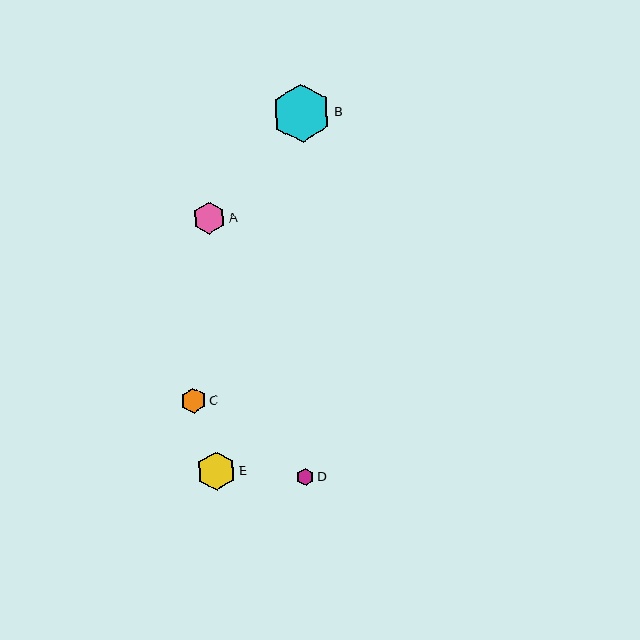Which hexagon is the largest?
Hexagon B is the largest with a size of approximately 59 pixels.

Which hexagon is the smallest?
Hexagon D is the smallest with a size of approximately 17 pixels.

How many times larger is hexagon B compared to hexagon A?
Hexagon B is approximately 1.8 times the size of hexagon A.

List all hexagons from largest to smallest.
From largest to smallest: B, E, A, C, D.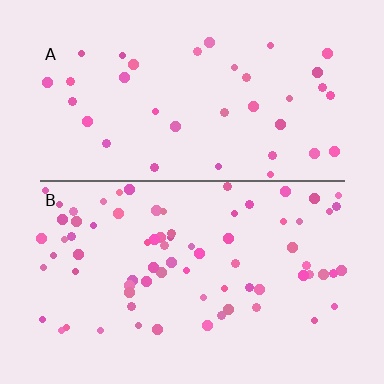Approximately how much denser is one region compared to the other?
Approximately 2.0× — region B over region A.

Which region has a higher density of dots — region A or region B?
B (the bottom).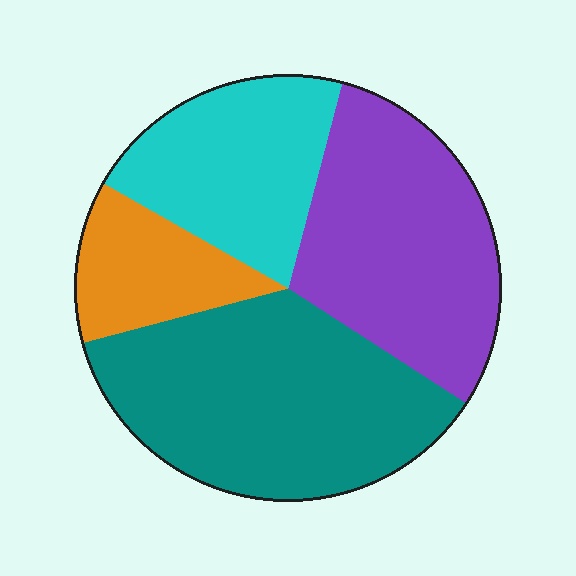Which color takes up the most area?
Teal, at roughly 35%.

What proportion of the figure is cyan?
Cyan covers 21% of the figure.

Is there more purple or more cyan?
Purple.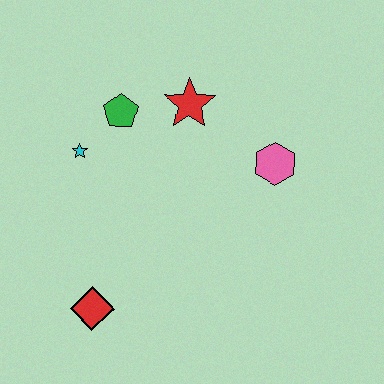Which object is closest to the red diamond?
The cyan star is closest to the red diamond.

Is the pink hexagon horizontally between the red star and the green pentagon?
No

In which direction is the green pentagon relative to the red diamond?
The green pentagon is above the red diamond.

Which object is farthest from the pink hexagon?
The red diamond is farthest from the pink hexagon.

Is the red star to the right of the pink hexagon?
No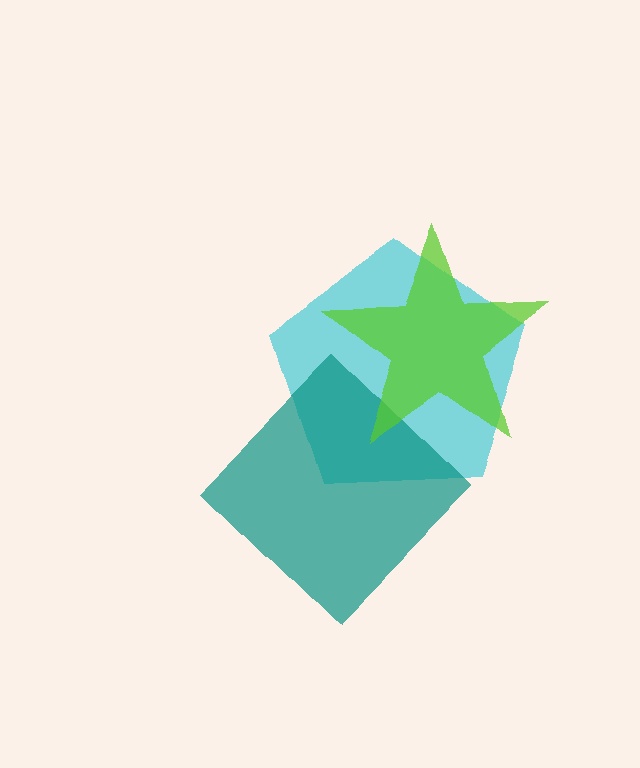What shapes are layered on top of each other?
The layered shapes are: a cyan pentagon, a teal diamond, a lime star.